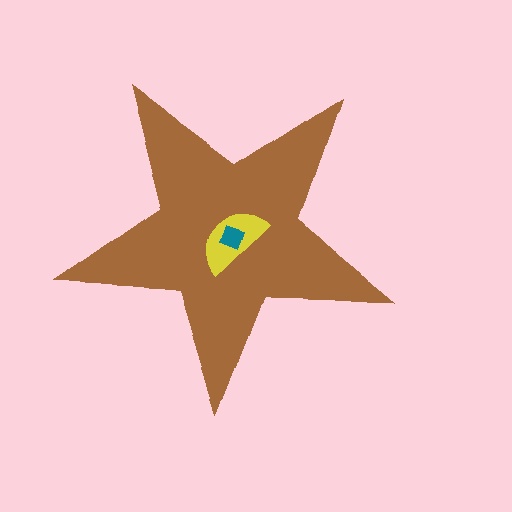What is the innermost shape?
The teal diamond.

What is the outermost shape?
The brown star.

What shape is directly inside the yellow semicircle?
The teal diamond.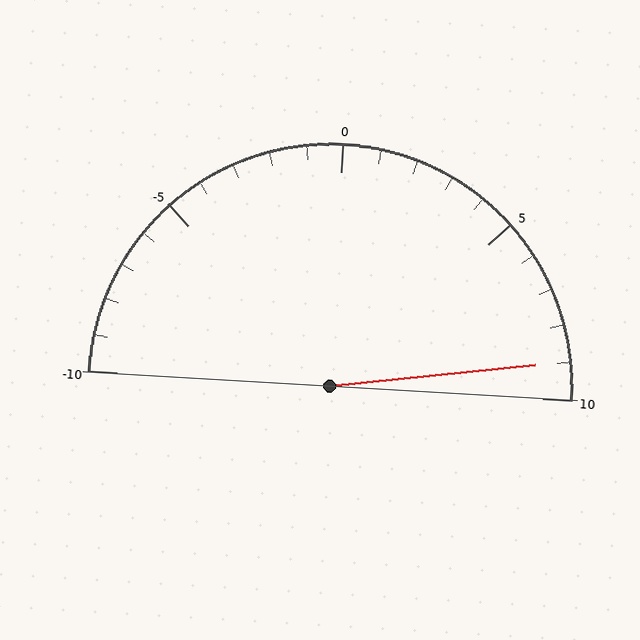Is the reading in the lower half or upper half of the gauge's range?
The reading is in the upper half of the range (-10 to 10).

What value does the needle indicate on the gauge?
The needle indicates approximately 9.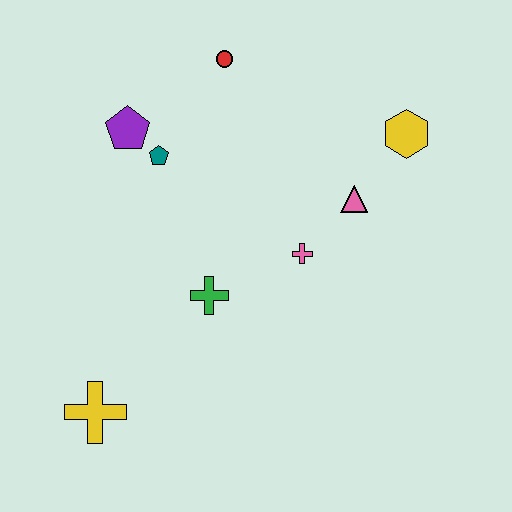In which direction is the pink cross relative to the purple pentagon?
The pink cross is to the right of the purple pentagon.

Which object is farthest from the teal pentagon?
The yellow cross is farthest from the teal pentagon.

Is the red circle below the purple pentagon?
No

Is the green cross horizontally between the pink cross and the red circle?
No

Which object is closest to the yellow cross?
The green cross is closest to the yellow cross.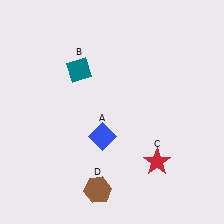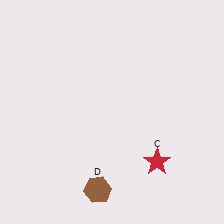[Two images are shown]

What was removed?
The blue diamond (A), the teal diamond (B) were removed in Image 2.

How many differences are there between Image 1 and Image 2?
There are 2 differences between the two images.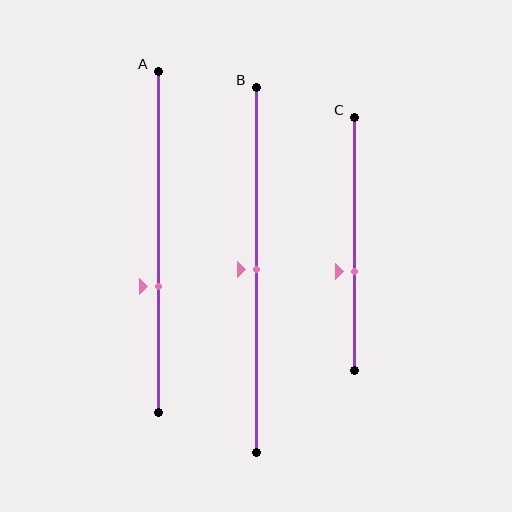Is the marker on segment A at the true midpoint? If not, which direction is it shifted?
No, the marker on segment A is shifted downward by about 13% of the segment length.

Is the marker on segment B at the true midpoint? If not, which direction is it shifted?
Yes, the marker on segment B is at the true midpoint.